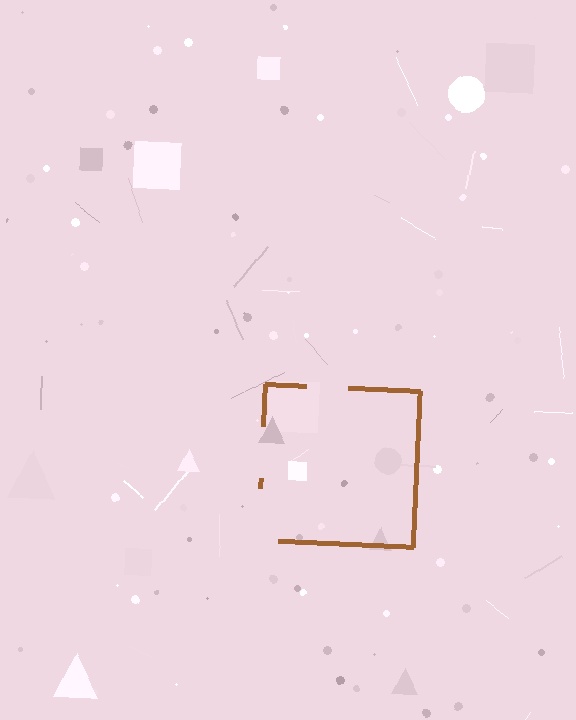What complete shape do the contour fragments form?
The contour fragments form a square.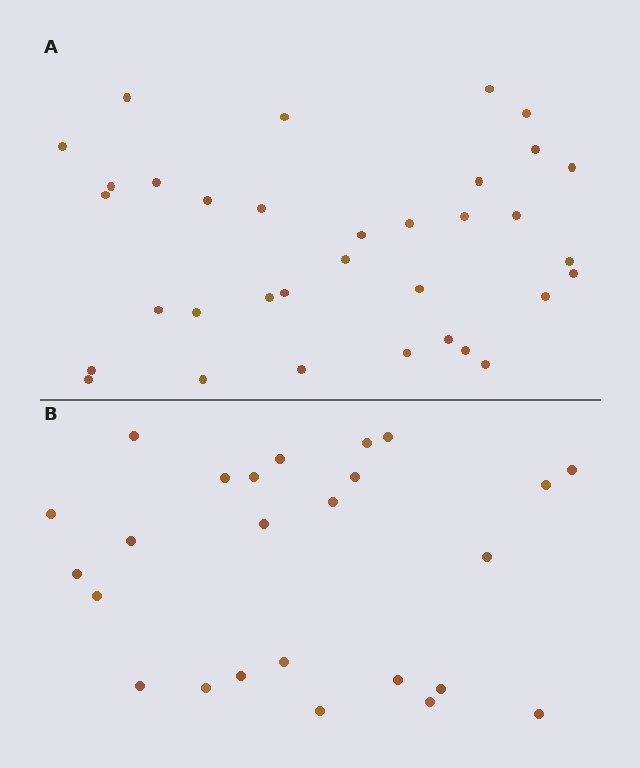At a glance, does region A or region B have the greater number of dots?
Region A (the top region) has more dots.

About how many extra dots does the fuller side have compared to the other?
Region A has roughly 8 or so more dots than region B.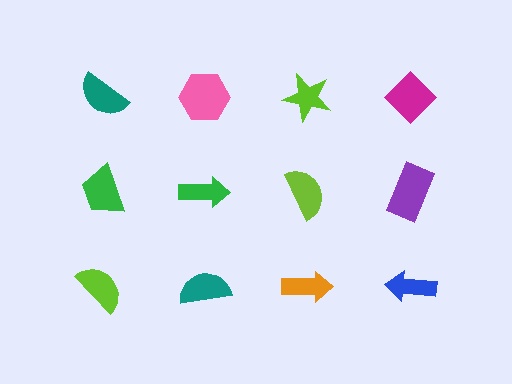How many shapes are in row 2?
4 shapes.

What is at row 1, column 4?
A magenta diamond.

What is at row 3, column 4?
A blue arrow.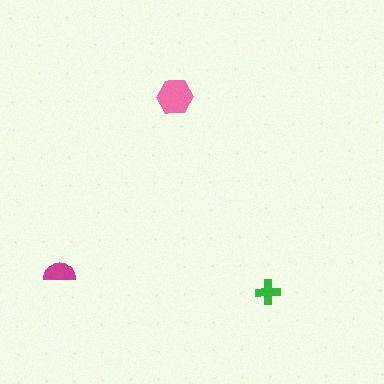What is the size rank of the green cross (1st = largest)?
3rd.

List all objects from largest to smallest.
The pink hexagon, the magenta semicircle, the green cross.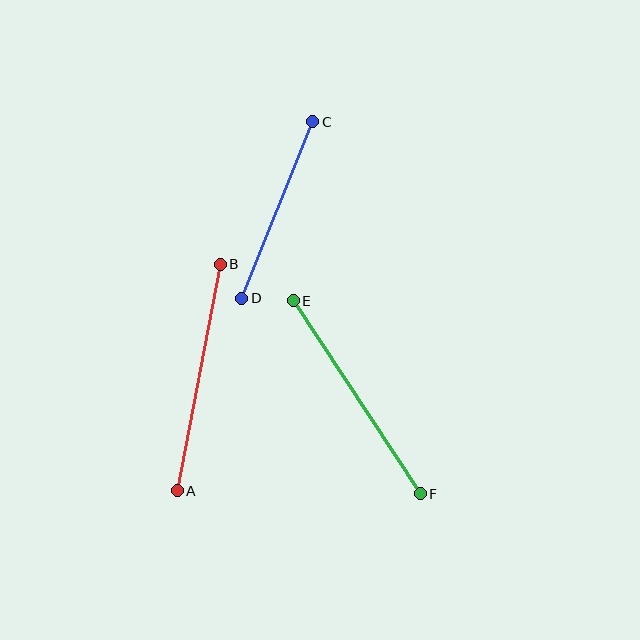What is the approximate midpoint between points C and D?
The midpoint is at approximately (277, 210) pixels.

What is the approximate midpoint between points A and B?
The midpoint is at approximately (199, 377) pixels.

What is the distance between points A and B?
The distance is approximately 231 pixels.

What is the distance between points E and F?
The distance is approximately 231 pixels.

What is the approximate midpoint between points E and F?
The midpoint is at approximately (357, 397) pixels.